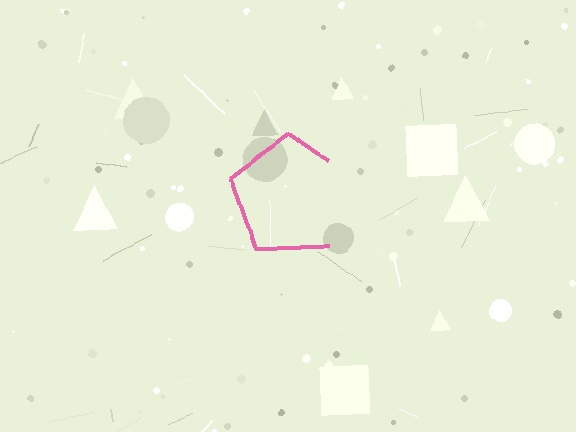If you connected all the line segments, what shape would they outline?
They would outline a pentagon.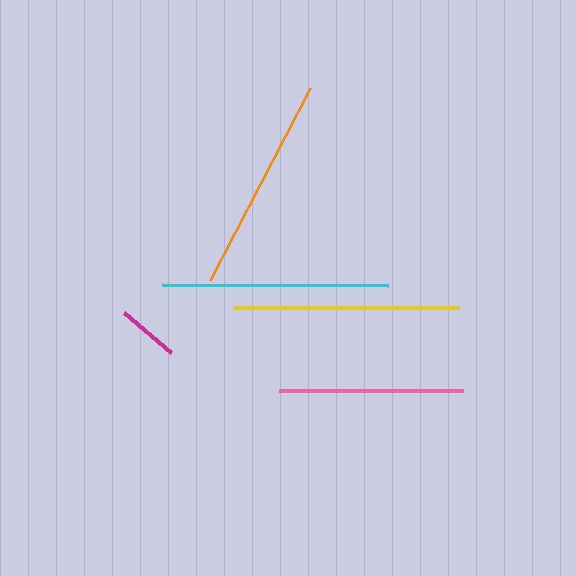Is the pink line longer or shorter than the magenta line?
The pink line is longer than the magenta line.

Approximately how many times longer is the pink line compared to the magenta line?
The pink line is approximately 3.0 times the length of the magenta line.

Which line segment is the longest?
The cyan line is the longest at approximately 226 pixels.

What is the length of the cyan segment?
The cyan segment is approximately 226 pixels long.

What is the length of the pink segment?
The pink segment is approximately 184 pixels long.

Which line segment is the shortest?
The magenta line is the shortest at approximately 61 pixels.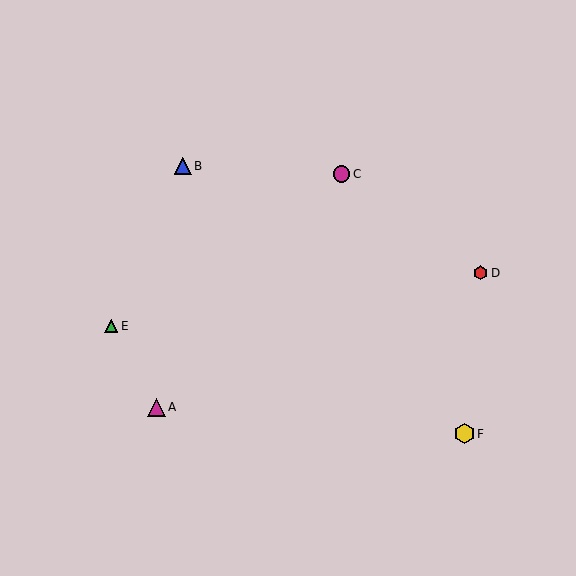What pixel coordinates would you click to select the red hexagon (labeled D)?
Click at (481, 273) to select the red hexagon D.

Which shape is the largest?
The yellow hexagon (labeled F) is the largest.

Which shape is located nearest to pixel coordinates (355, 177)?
The magenta circle (labeled C) at (342, 174) is nearest to that location.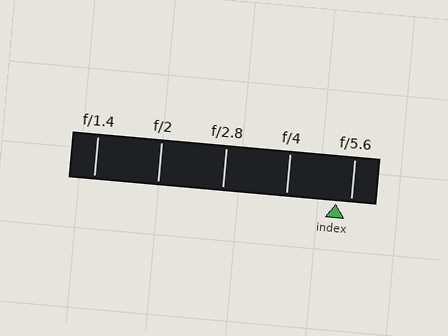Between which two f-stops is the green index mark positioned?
The index mark is between f/4 and f/5.6.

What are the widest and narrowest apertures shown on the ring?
The widest aperture shown is f/1.4 and the narrowest is f/5.6.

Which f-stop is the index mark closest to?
The index mark is closest to f/5.6.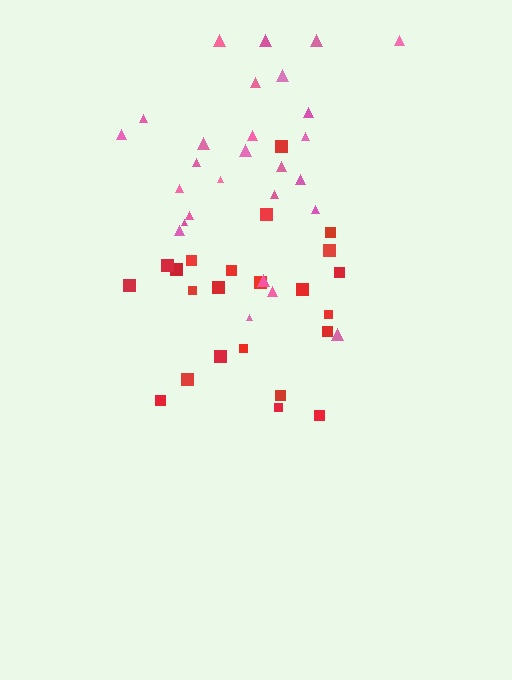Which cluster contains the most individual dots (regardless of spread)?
Pink (27).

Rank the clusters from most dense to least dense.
red, pink.